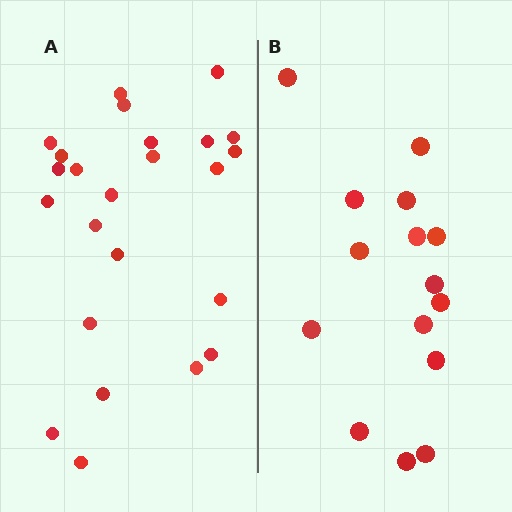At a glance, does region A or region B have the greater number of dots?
Region A (the left region) has more dots.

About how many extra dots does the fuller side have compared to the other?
Region A has roughly 8 or so more dots than region B.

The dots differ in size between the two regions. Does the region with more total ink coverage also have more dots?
No. Region B has more total ink coverage because its dots are larger, but region A actually contains more individual dots. Total area can be misleading — the number of items is what matters here.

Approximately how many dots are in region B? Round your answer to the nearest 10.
About 20 dots. (The exact count is 15, which rounds to 20.)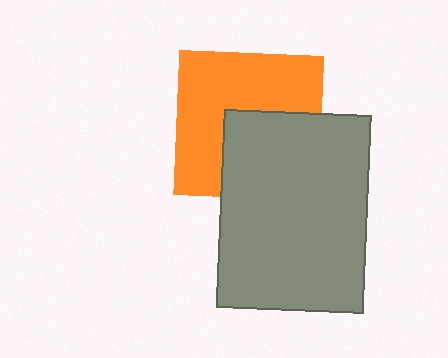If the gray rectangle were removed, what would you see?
You would see the complete orange square.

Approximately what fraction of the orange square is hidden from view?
Roughly 40% of the orange square is hidden behind the gray rectangle.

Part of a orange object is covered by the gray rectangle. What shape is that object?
It is a square.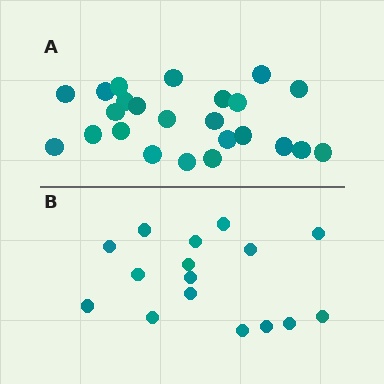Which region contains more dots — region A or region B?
Region A (the top region) has more dots.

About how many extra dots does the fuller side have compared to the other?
Region A has roughly 8 or so more dots than region B.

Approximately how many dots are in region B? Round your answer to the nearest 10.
About 20 dots. (The exact count is 16, which rounds to 20.)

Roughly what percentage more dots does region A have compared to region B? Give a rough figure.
About 50% more.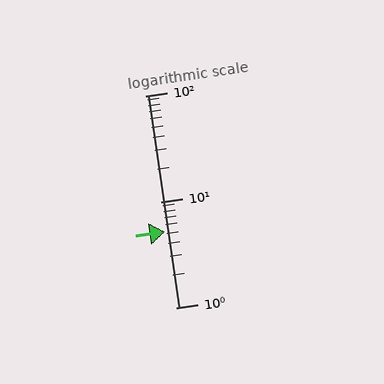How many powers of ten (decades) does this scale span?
The scale spans 2 decades, from 1 to 100.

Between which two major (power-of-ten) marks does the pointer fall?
The pointer is between 1 and 10.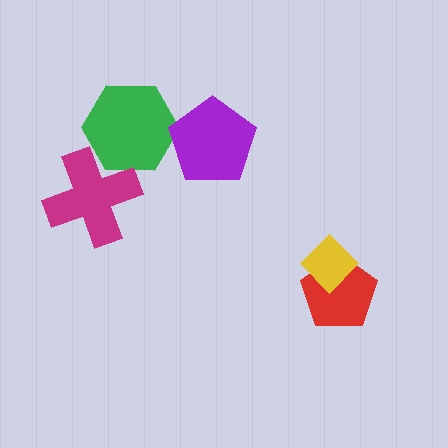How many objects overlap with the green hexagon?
2 objects overlap with the green hexagon.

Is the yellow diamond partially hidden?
No, no other shape covers it.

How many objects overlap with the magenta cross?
1 object overlaps with the magenta cross.